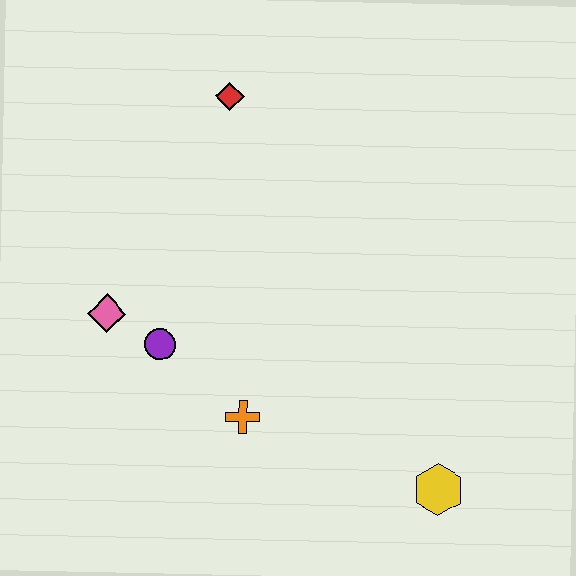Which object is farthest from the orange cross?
The red diamond is farthest from the orange cross.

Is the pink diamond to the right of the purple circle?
No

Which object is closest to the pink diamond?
The purple circle is closest to the pink diamond.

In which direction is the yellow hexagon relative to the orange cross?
The yellow hexagon is to the right of the orange cross.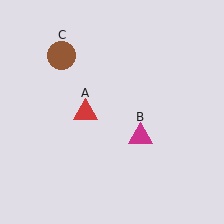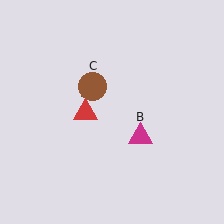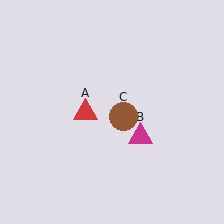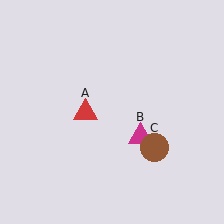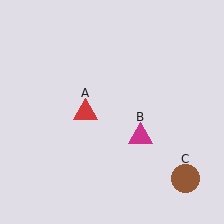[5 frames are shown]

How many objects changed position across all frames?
1 object changed position: brown circle (object C).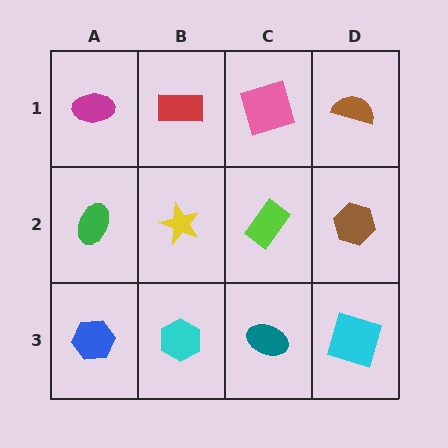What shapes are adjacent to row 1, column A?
A green ellipse (row 2, column A), a red rectangle (row 1, column B).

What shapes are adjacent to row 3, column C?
A lime rectangle (row 2, column C), a cyan hexagon (row 3, column B), a cyan square (row 3, column D).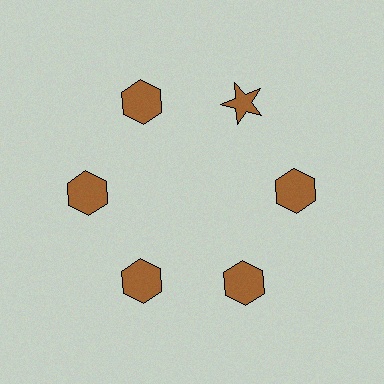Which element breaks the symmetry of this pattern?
The brown star at roughly the 1 o'clock position breaks the symmetry. All other shapes are brown hexagons.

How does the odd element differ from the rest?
It has a different shape: star instead of hexagon.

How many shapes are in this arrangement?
There are 6 shapes arranged in a ring pattern.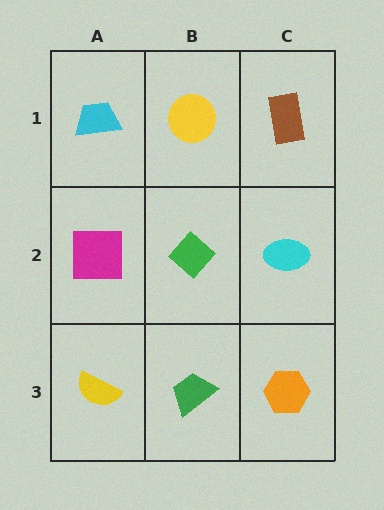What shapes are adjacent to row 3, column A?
A magenta square (row 2, column A), a green trapezoid (row 3, column B).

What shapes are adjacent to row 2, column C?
A brown rectangle (row 1, column C), an orange hexagon (row 3, column C), a green diamond (row 2, column B).